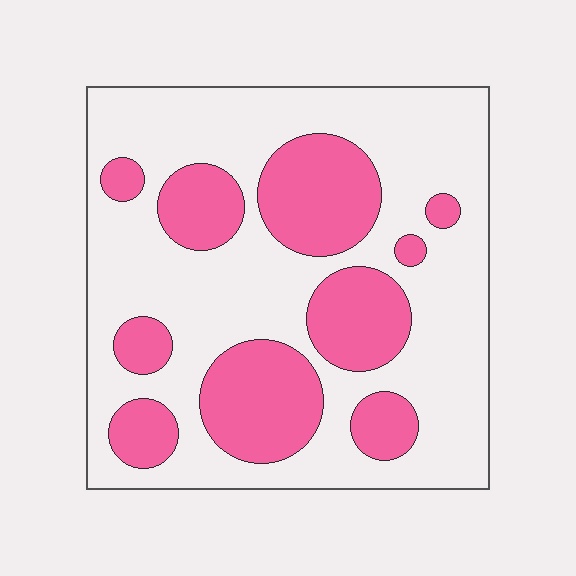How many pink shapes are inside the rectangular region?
10.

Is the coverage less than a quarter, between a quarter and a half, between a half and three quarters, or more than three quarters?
Between a quarter and a half.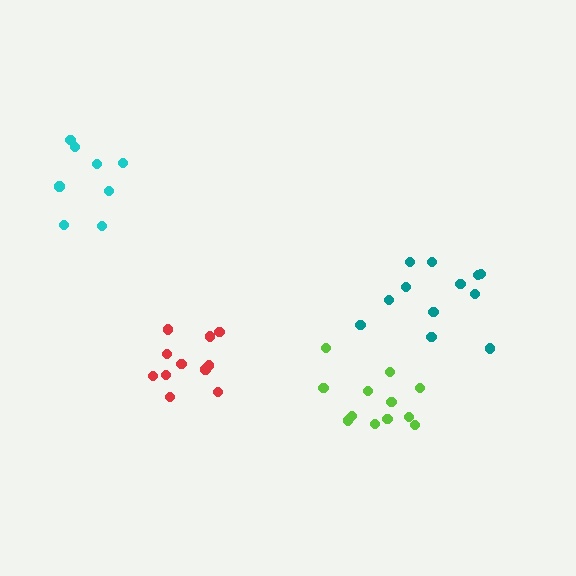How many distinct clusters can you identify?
There are 4 distinct clusters.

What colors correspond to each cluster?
The clusters are colored: cyan, red, lime, teal.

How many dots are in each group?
Group 1: 8 dots, Group 2: 11 dots, Group 3: 12 dots, Group 4: 12 dots (43 total).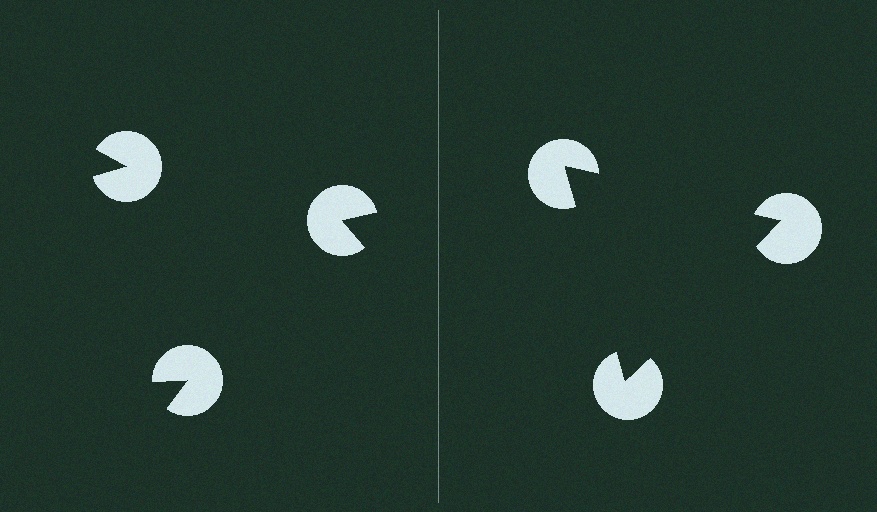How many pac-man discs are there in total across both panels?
6 — 3 on each side.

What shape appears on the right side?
An illusory triangle.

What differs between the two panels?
The pac-man discs are positioned identically on both sides; only the wedge orientations differ. On the right they align to a triangle; on the left they are misaligned.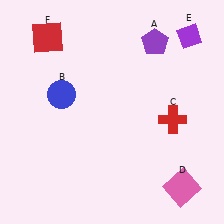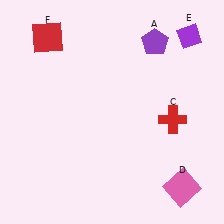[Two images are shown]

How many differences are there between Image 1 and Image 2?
There is 1 difference between the two images.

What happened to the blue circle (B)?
The blue circle (B) was removed in Image 2. It was in the top-left area of Image 1.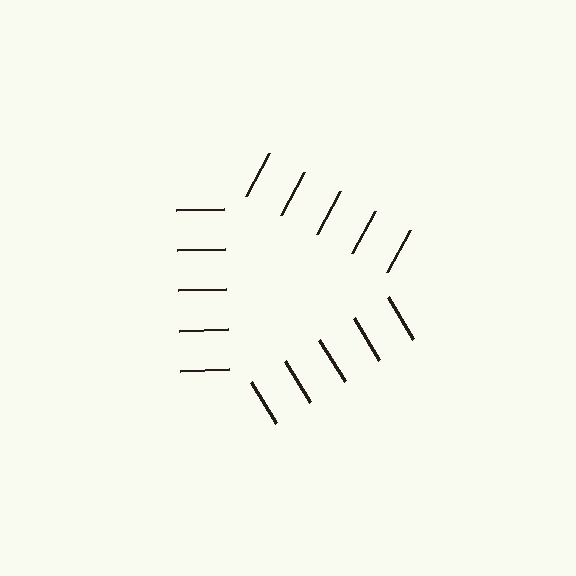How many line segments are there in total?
15 — 5 along each of the 3 edges.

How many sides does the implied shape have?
3 sides — the line-ends trace a triangle.